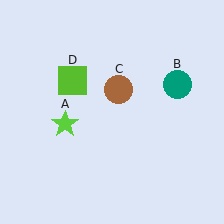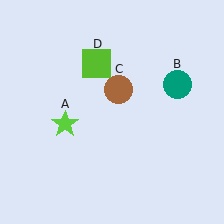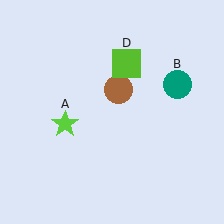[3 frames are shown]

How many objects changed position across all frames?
1 object changed position: lime square (object D).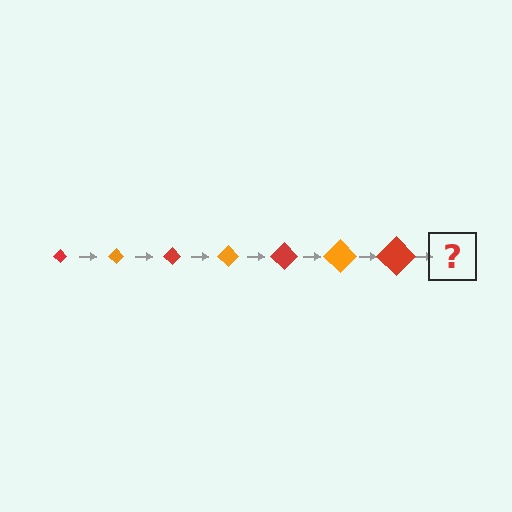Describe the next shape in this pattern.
It should be an orange diamond, larger than the previous one.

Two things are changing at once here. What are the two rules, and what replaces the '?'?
The two rules are that the diamond grows larger each step and the color cycles through red and orange. The '?' should be an orange diamond, larger than the previous one.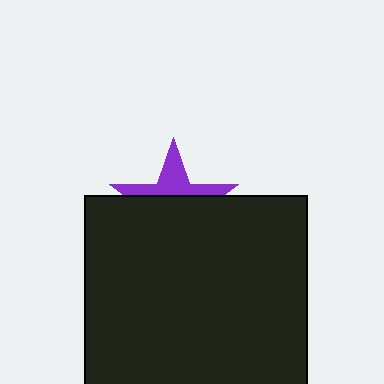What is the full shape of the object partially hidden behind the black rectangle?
The partially hidden object is a purple star.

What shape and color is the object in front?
The object in front is a black rectangle.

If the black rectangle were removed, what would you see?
You would see the complete purple star.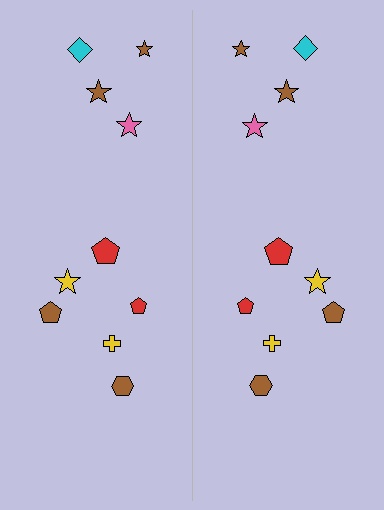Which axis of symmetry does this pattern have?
The pattern has a vertical axis of symmetry running through the center of the image.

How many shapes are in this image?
There are 20 shapes in this image.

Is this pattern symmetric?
Yes, this pattern has bilateral (reflection) symmetry.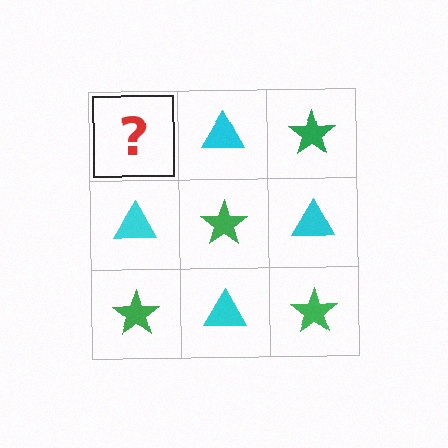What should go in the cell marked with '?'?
The missing cell should contain a green star.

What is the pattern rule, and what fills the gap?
The rule is that it alternates green star and cyan triangle in a checkerboard pattern. The gap should be filled with a green star.